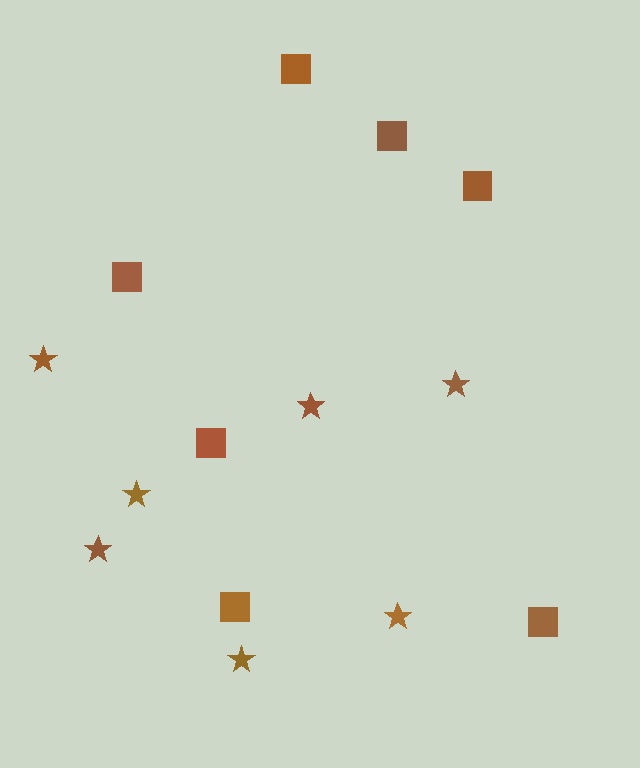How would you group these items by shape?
There are 2 groups: one group of stars (7) and one group of squares (7).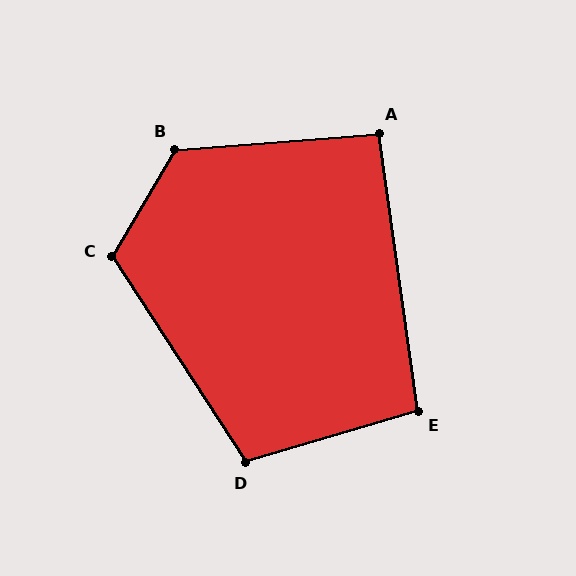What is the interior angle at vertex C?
Approximately 117 degrees (obtuse).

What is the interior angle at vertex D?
Approximately 107 degrees (obtuse).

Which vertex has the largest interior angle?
B, at approximately 125 degrees.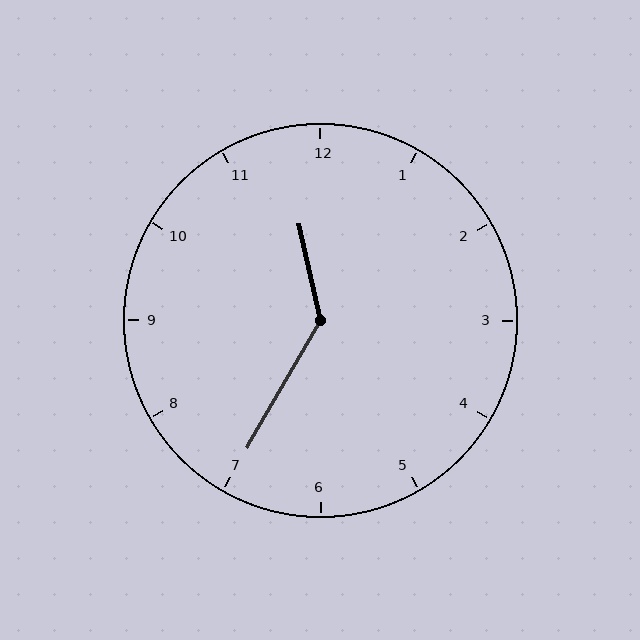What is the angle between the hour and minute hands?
Approximately 138 degrees.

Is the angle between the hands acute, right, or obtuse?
It is obtuse.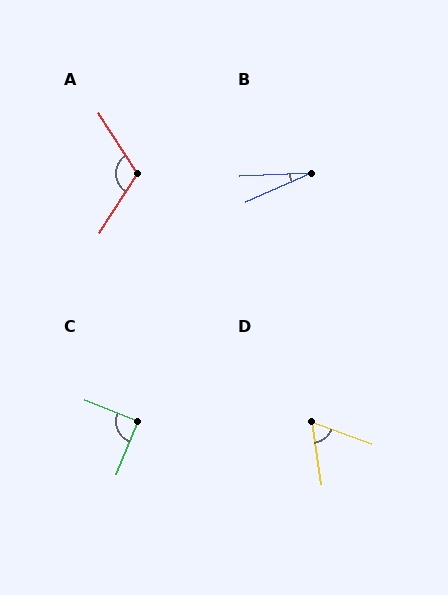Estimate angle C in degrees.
Approximately 90 degrees.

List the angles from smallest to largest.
B (22°), D (61°), C (90°), A (115°).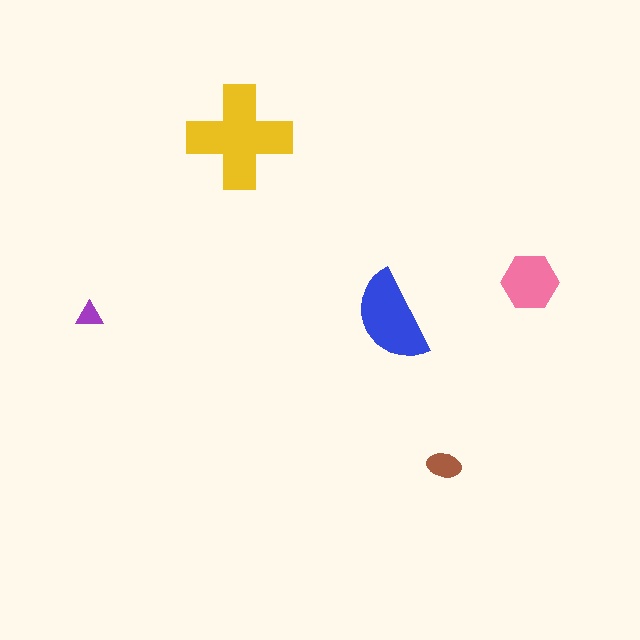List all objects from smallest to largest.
The purple triangle, the brown ellipse, the pink hexagon, the blue semicircle, the yellow cross.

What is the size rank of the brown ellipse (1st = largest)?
4th.